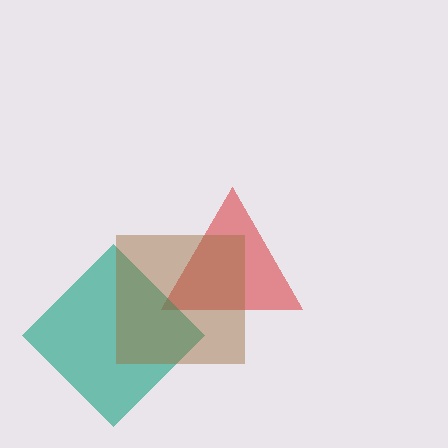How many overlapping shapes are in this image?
There are 3 overlapping shapes in the image.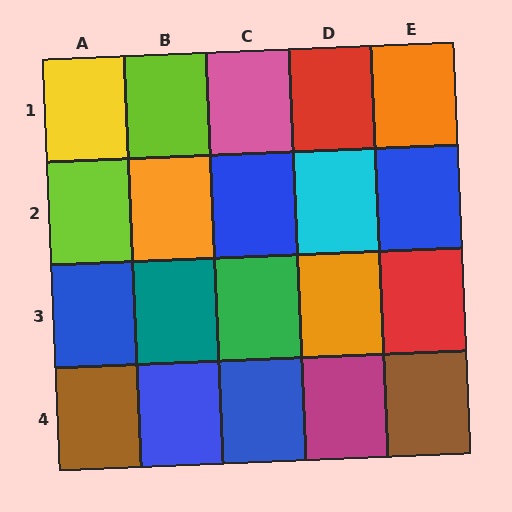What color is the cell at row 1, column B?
Lime.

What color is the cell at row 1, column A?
Yellow.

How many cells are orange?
3 cells are orange.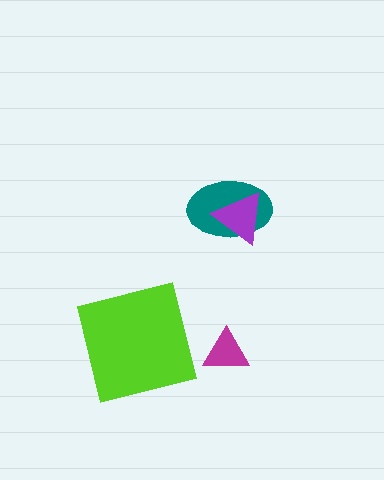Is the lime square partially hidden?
No, no other shape covers it.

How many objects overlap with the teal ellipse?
1 object overlaps with the teal ellipse.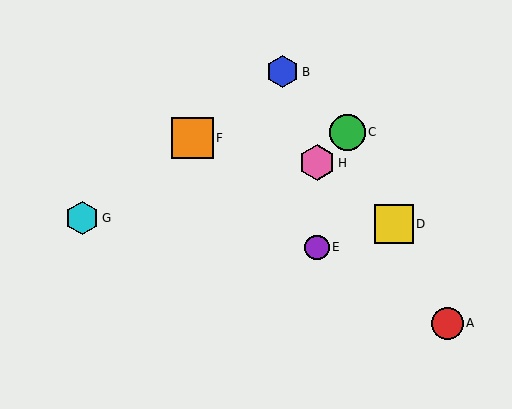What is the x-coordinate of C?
Object C is at x≈348.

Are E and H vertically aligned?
Yes, both are at x≈317.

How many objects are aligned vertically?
2 objects (E, H) are aligned vertically.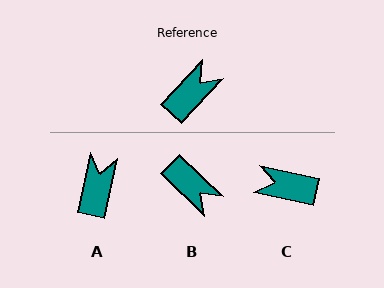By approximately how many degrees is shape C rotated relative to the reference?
Approximately 121 degrees counter-clockwise.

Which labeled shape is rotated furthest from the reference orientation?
C, about 121 degrees away.